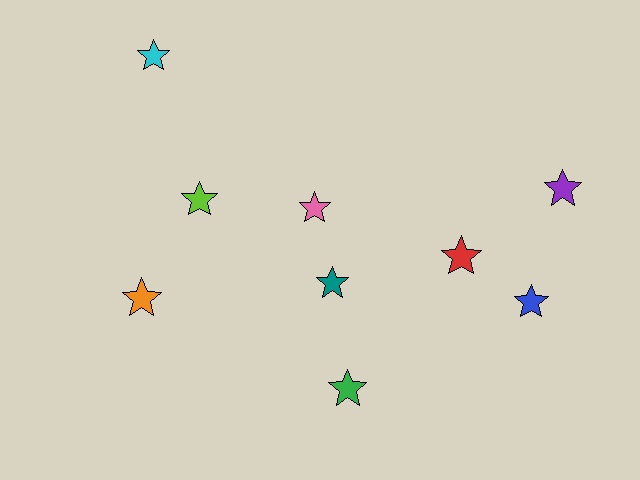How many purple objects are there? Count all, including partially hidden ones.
There is 1 purple object.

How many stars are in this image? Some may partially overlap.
There are 9 stars.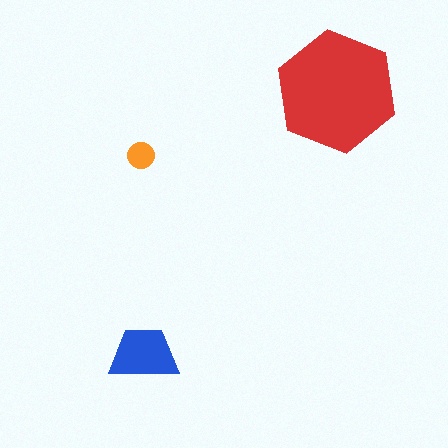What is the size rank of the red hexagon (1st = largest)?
1st.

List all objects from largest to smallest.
The red hexagon, the blue trapezoid, the orange circle.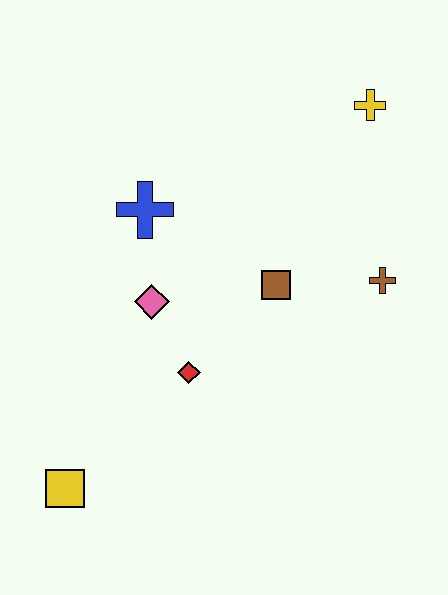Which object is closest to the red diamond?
The pink diamond is closest to the red diamond.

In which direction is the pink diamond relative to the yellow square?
The pink diamond is above the yellow square.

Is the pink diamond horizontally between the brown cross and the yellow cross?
No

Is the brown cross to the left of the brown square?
No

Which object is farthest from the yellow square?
The yellow cross is farthest from the yellow square.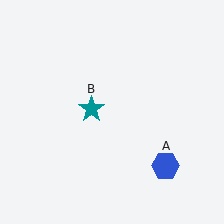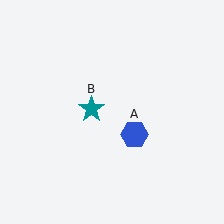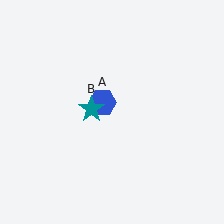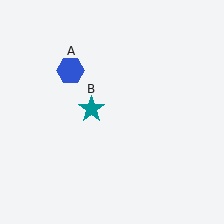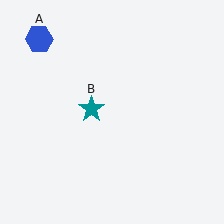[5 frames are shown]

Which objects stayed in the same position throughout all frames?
Teal star (object B) remained stationary.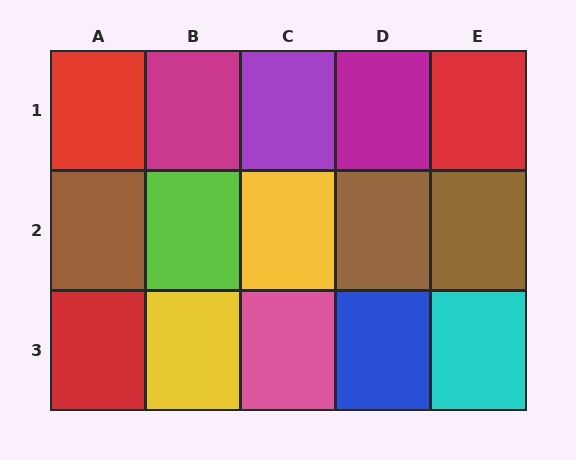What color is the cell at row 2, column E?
Brown.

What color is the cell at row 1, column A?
Red.